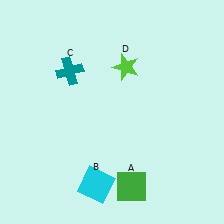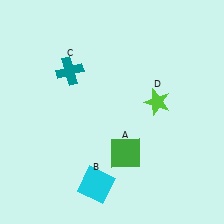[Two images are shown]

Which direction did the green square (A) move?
The green square (A) moved up.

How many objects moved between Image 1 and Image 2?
2 objects moved between the two images.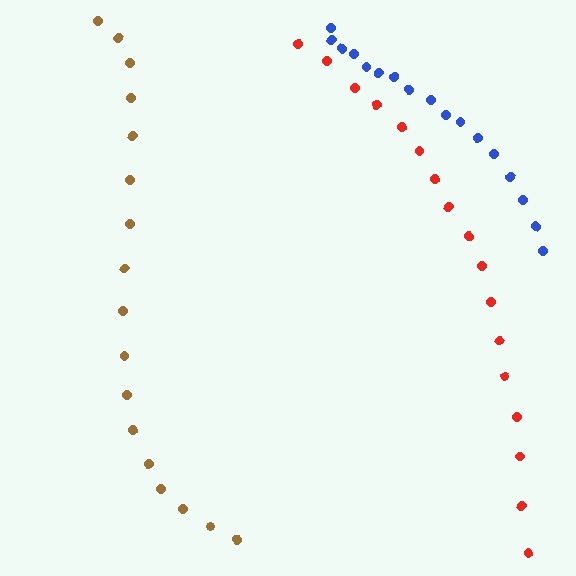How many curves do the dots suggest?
There are 3 distinct paths.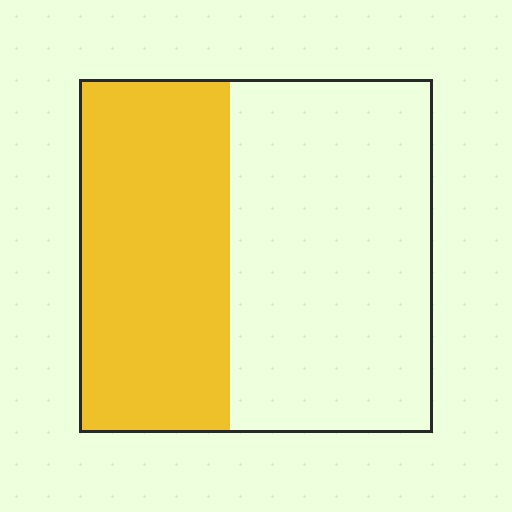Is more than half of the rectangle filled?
No.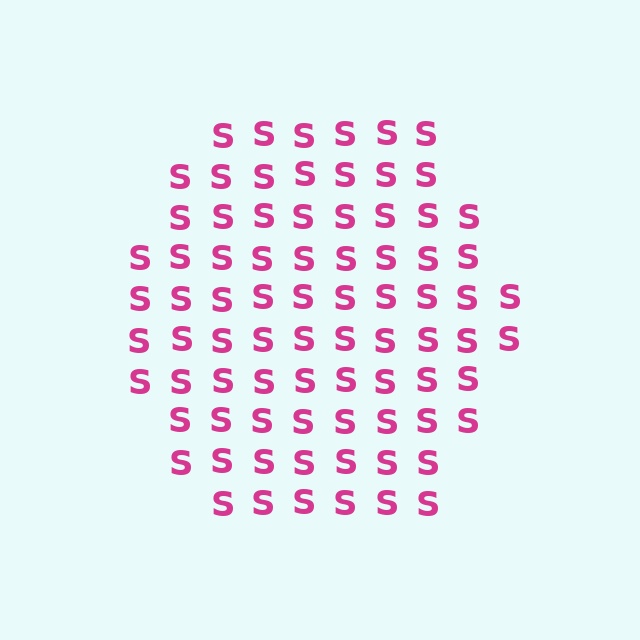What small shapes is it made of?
It is made of small letter S's.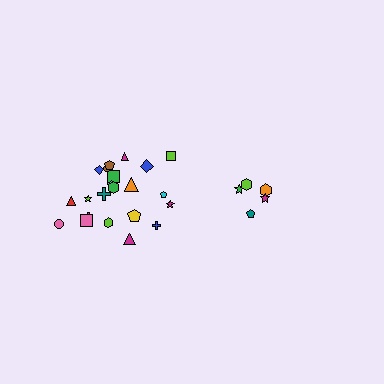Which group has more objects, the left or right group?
The left group.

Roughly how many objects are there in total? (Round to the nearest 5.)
Roughly 25 objects in total.